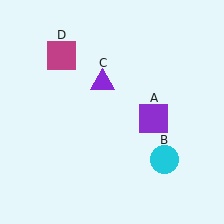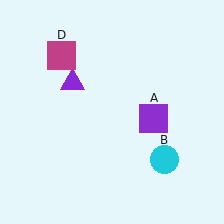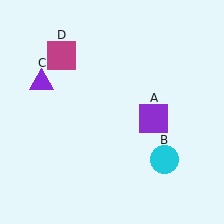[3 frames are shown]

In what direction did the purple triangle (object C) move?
The purple triangle (object C) moved left.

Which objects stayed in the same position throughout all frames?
Purple square (object A) and cyan circle (object B) and magenta square (object D) remained stationary.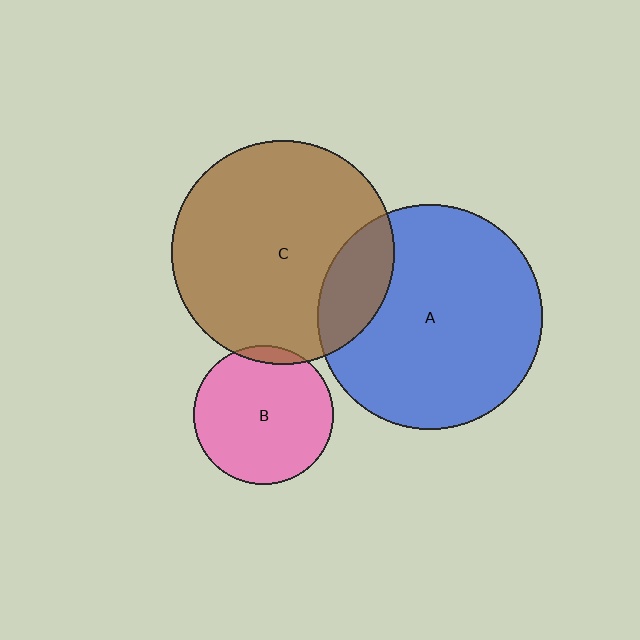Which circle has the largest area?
Circle A (blue).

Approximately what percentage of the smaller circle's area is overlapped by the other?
Approximately 15%.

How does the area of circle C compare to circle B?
Approximately 2.6 times.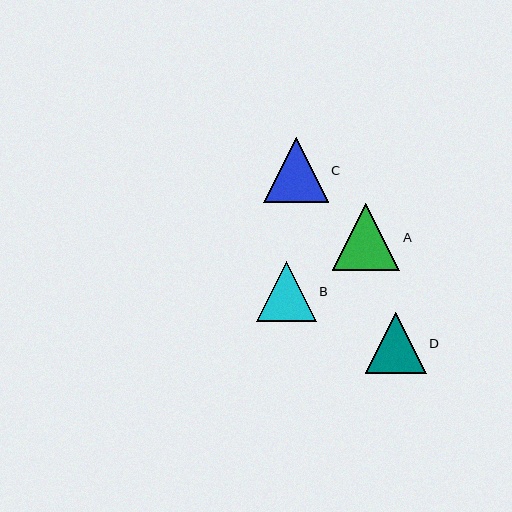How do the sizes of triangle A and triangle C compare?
Triangle A and triangle C are approximately the same size.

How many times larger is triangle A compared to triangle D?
Triangle A is approximately 1.1 times the size of triangle D.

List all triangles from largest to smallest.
From largest to smallest: A, C, D, B.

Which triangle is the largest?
Triangle A is the largest with a size of approximately 68 pixels.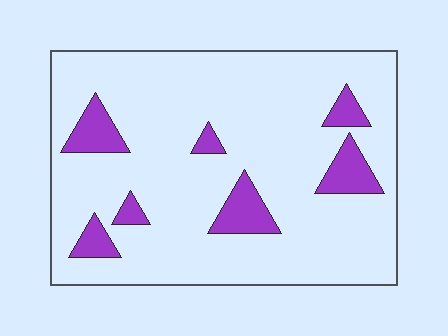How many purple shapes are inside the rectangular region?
7.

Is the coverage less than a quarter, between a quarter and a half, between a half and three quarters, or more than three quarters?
Less than a quarter.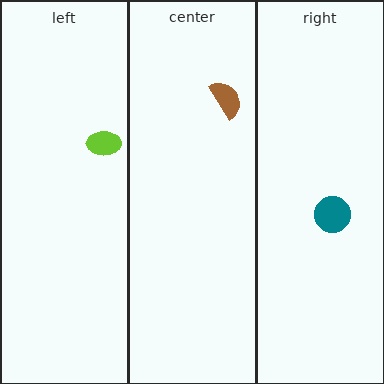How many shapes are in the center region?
1.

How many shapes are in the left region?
1.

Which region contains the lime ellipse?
The left region.